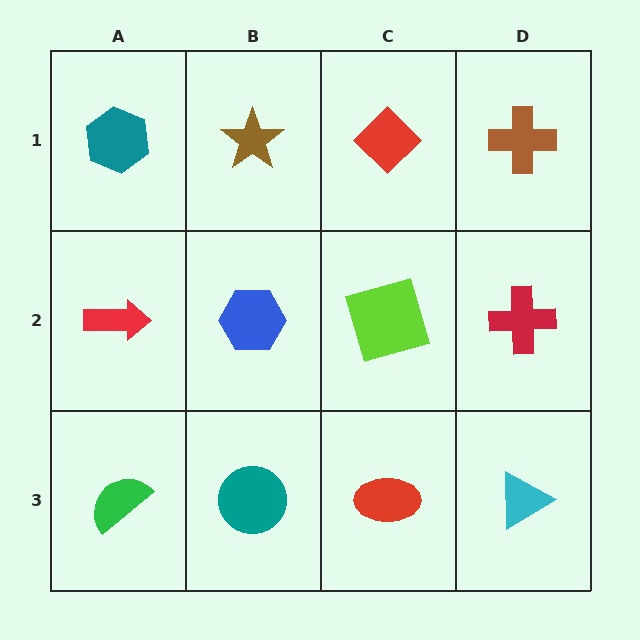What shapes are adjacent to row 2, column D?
A brown cross (row 1, column D), a cyan triangle (row 3, column D), a lime square (row 2, column C).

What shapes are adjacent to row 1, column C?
A lime square (row 2, column C), a brown star (row 1, column B), a brown cross (row 1, column D).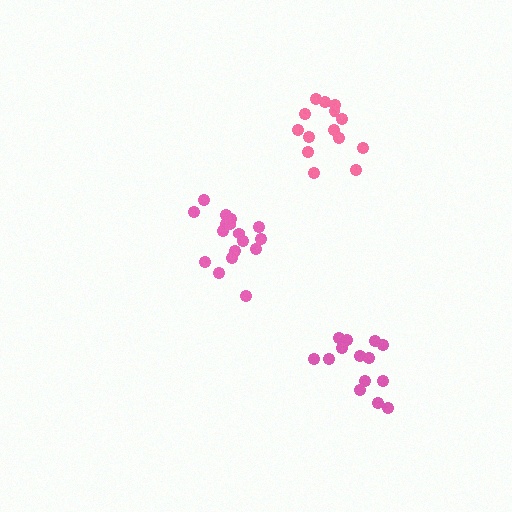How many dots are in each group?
Group 1: 18 dots, Group 2: 14 dots, Group 3: 14 dots (46 total).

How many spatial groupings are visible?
There are 3 spatial groupings.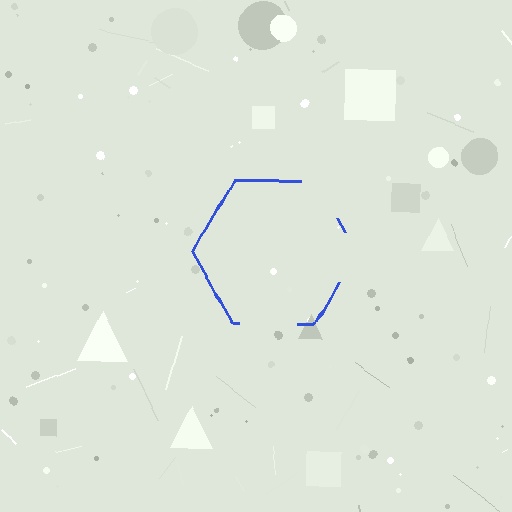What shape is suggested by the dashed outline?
The dashed outline suggests a hexagon.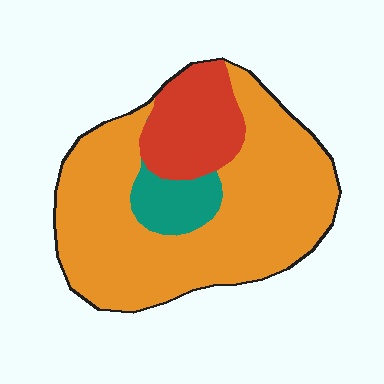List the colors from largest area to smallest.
From largest to smallest: orange, red, teal.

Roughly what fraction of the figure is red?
Red takes up about one fifth (1/5) of the figure.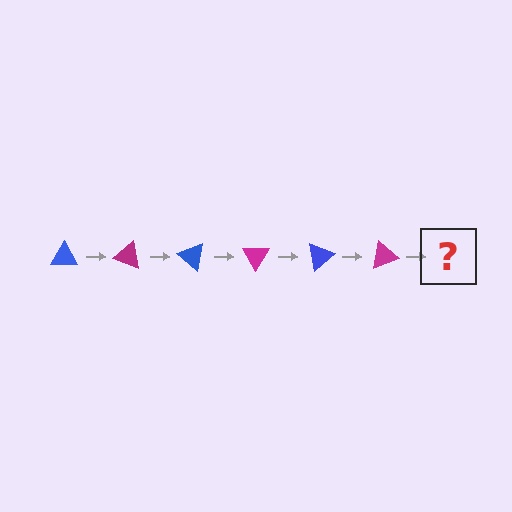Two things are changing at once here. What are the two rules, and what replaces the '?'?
The two rules are that it rotates 20 degrees each step and the color cycles through blue and magenta. The '?' should be a blue triangle, rotated 120 degrees from the start.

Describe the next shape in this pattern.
It should be a blue triangle, rotated 120 degrees from the start.